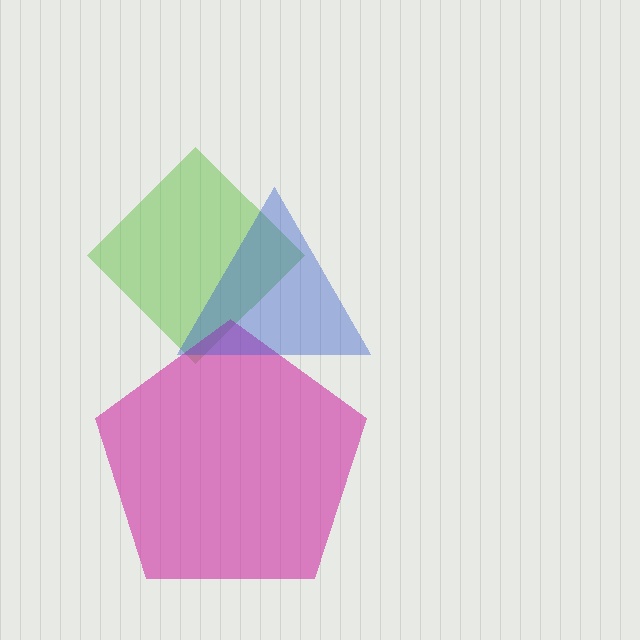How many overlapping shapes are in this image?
There are 3 overlapping shapes in the image.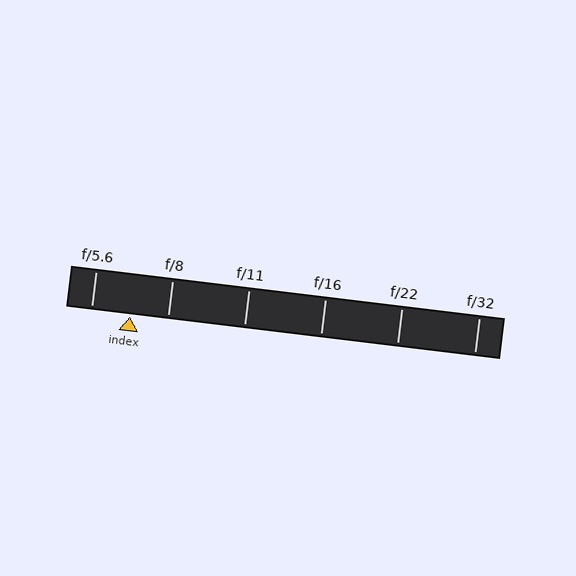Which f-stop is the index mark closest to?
The index mark is closest to f/8.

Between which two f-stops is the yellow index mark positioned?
The index mark is between f/5.6 and f/8.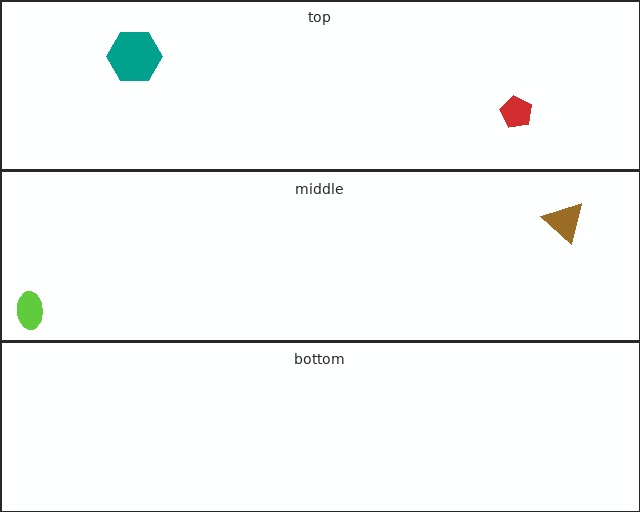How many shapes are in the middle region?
2.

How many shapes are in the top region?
2.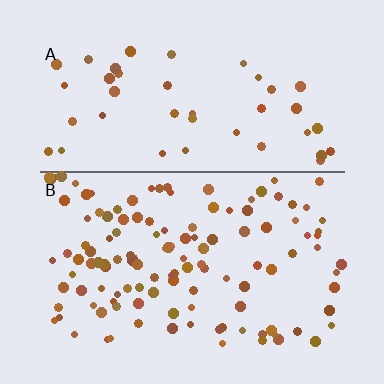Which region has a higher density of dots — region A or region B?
B (the bottom).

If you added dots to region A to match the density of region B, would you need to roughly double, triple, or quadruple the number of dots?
Approximately triple.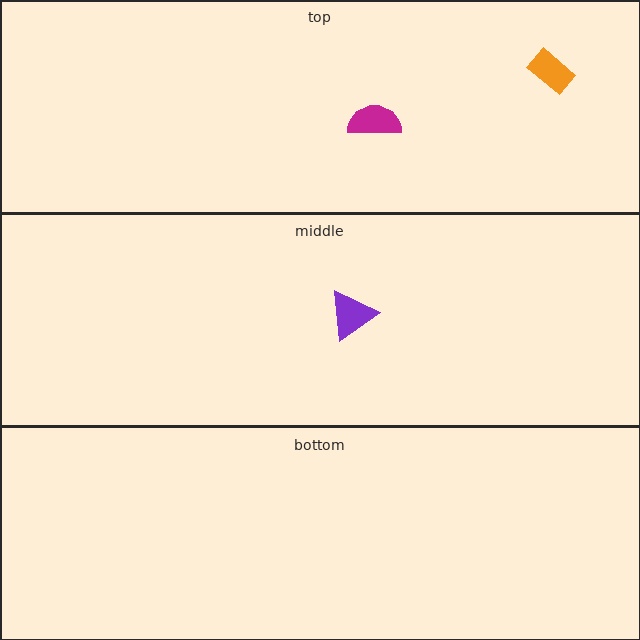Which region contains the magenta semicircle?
The top region.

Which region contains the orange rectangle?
The top region.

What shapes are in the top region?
The orange rectangle, the magenta semicircle.